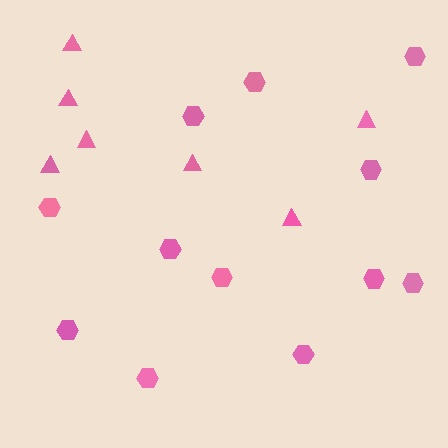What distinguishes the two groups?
There are 2 groups: one group of hexagons (12) and one group of triangles (7).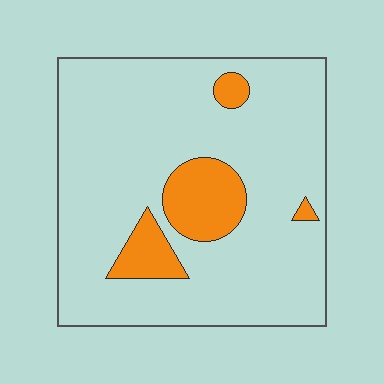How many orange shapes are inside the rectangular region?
4.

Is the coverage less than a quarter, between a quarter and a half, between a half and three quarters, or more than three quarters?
Less than a quarter.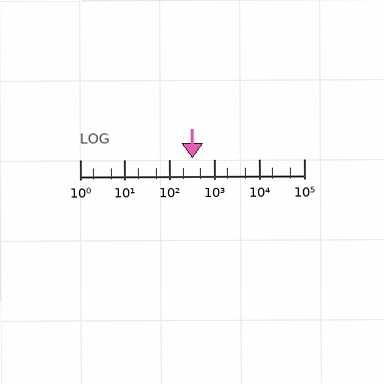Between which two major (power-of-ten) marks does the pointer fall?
The pointer is between 100 and 1000.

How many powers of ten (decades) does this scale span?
The scale spans 5 decades, from 1 to 100000.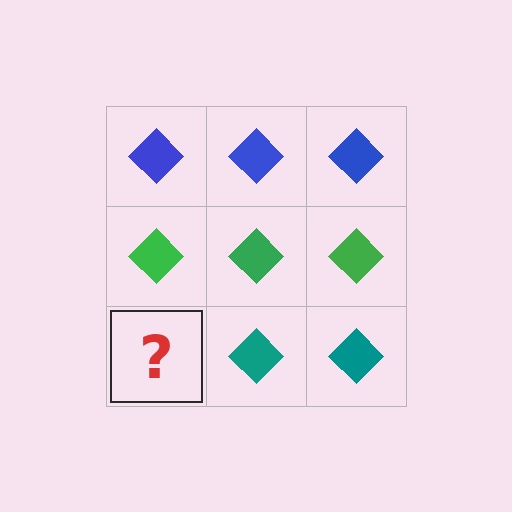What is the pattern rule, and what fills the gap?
The rule is that each row has a consistent color. The gap should be filled with a teal diamond.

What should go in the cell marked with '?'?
The missing cell should contain a teal diamond.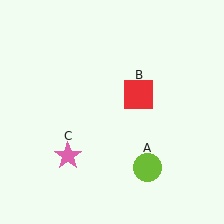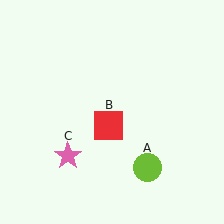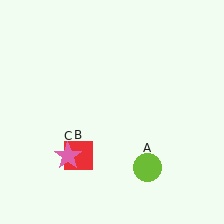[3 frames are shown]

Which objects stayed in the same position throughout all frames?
Lime circle (object A) and pink star (object C) remained stationary.